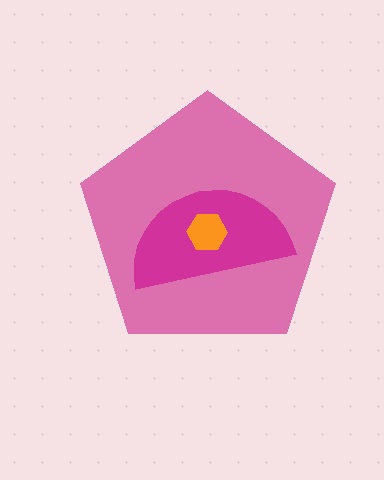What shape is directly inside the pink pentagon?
The magenta semicircle.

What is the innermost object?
The orange hexagon.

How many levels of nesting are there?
3.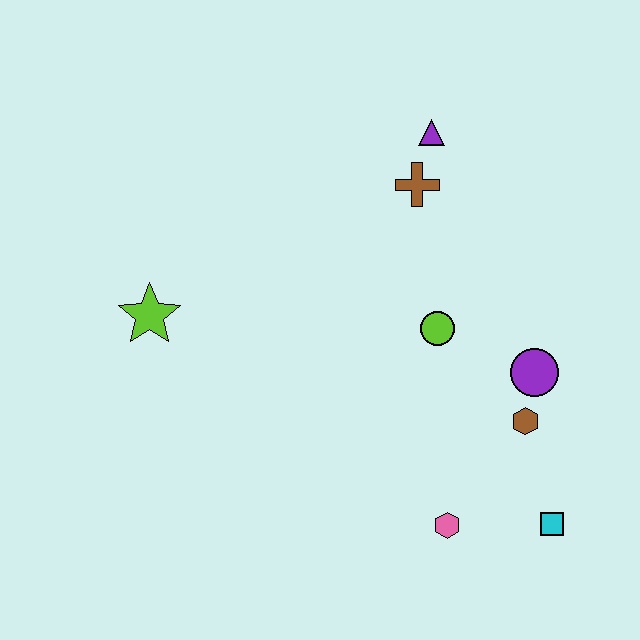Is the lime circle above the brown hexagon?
Yes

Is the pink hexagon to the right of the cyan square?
No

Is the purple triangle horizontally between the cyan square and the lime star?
Yes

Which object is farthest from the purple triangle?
The cyan square is farthest from the purple triangle.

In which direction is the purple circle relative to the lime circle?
The purple circle is to the right of the lime circle.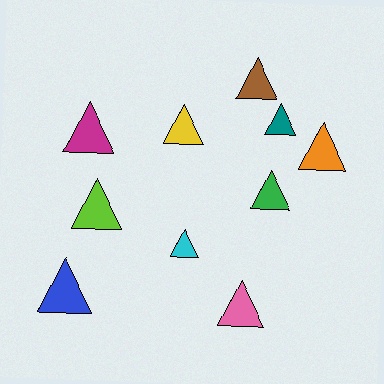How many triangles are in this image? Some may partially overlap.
There are 10 triangles.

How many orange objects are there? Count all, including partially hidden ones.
There is 1 orange object.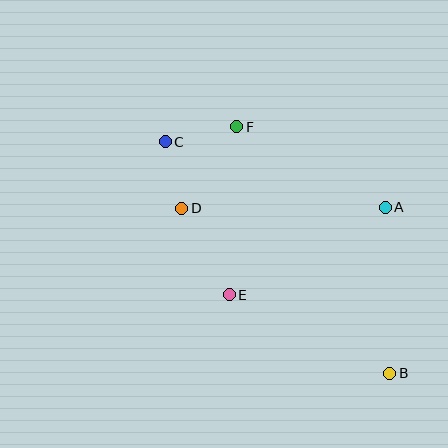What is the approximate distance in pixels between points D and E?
The distance between D and E is approximately 99 pixels.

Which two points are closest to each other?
Points C and D are closest to each other.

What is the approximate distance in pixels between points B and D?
The distance between B and D is approximately 265 pixels.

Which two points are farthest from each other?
Points B and C are farthest from each other.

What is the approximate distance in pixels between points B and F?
The distance between B and F is approximately 290 pixels.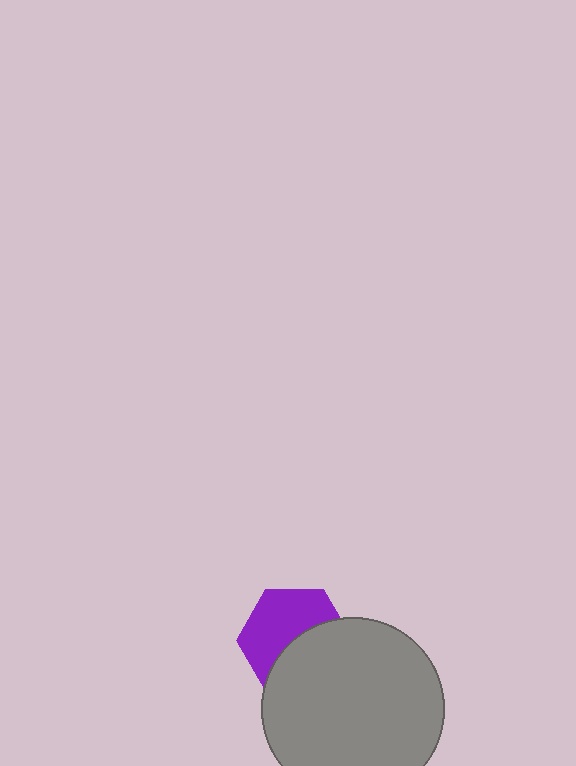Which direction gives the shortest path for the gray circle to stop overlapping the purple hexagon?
Moving down gives the shortest separation.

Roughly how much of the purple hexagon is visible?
About half of it is visible (roughly 54%).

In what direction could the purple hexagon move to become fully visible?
The purple hexagon could move up. That would shift it out from behind the gray circle entirely.